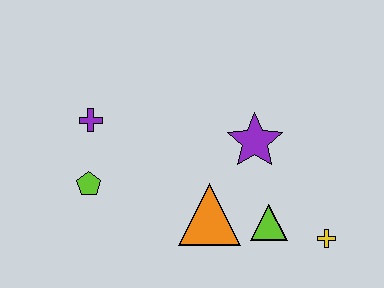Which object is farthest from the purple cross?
The yellow cross is farthest from the purple cross.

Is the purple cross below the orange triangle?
No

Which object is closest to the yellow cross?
The lime triangle is closest to the yellow cross.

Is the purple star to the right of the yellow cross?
No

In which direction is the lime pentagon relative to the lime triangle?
The lime pentagon is to the left of the lime triangle.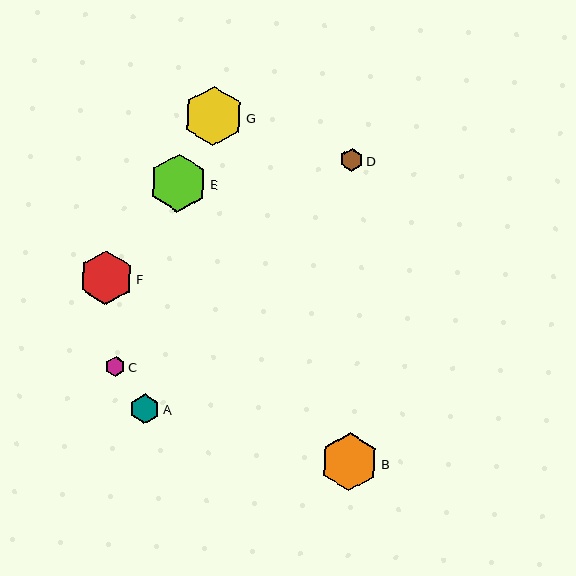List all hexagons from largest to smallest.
From largest to smallest: G, B, E, F, A, D, C.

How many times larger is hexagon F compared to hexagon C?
Hexagon F is approximately 2.8 times the size of hexagon C.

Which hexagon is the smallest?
Hexagon C is the smallest with a size of approximately 19 pixels.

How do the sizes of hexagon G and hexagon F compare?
Hexagon G and hexagon F are approximately the same size.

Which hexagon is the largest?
Hexagon G is the largest with a size of approximately 59 pixels.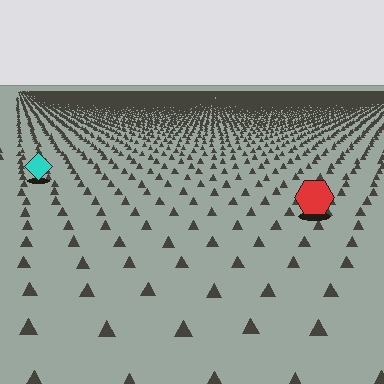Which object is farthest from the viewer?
The cyan diamond is farthest from the viewer. It appears smaller and the ground texture around it is denser.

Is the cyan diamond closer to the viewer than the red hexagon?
No. The red hexagon is closer — you can tell from the texture gradient: the ground texture is coarser near it.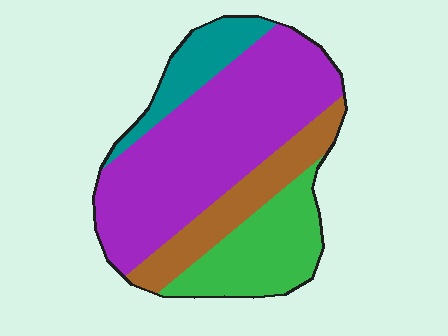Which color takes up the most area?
Purple, at roughly 50%.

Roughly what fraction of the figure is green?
Green takes up about one fifth (1/5) of the figure.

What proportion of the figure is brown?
Brown takes up about one sixth (1/6) of the figure.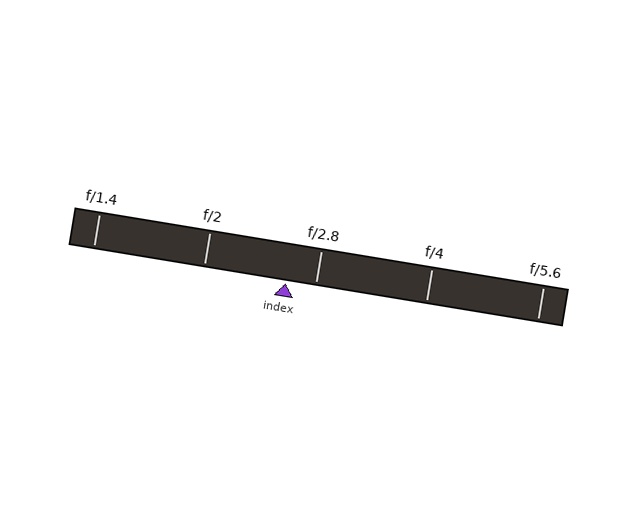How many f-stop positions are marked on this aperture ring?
There are 5 f-stop positions marked.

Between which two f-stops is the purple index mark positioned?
The index mark is between f/2 and f/2.8.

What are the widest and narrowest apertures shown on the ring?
The widest aperture shown is f/1.4 and the narrowest is f/5.6.